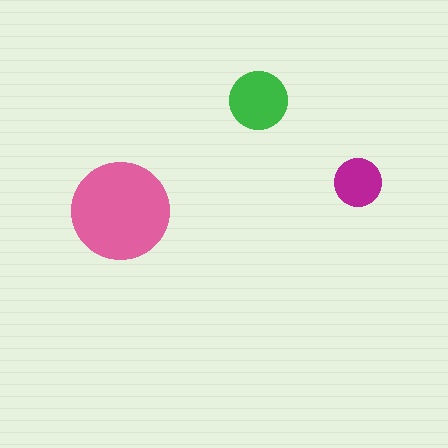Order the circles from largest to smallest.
the pink one, the green one, the magenta one.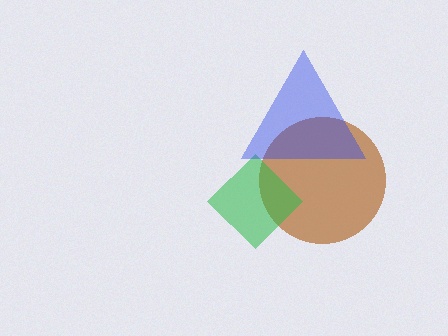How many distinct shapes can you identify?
There are 3 distinct shapes: a brown circle, a green diamond, a blue triangle.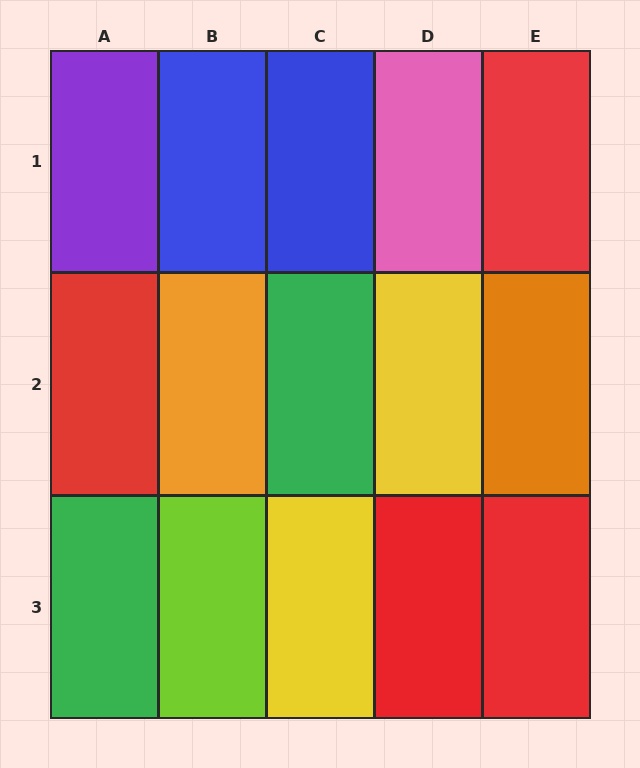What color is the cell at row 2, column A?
Red.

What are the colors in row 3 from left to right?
Green, lime, yellow, red, red.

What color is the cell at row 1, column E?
Red.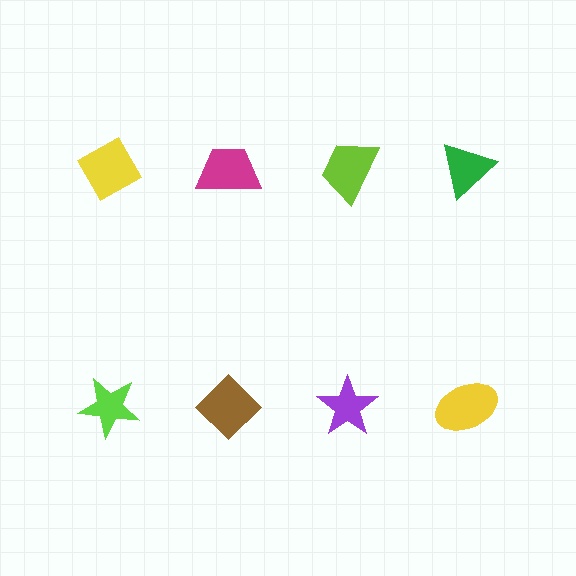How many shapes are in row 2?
4 shapes.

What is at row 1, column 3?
A lime trapezoid.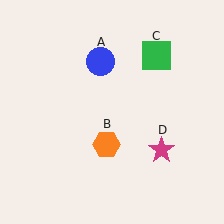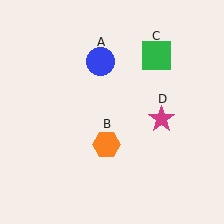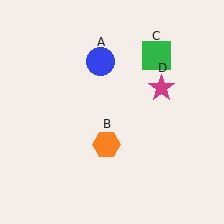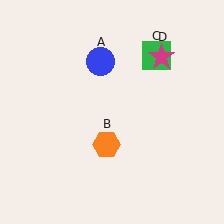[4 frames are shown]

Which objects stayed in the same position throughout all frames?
Blue circle (object A) and orange hexagon (object B) and green square (object C) remained stationary.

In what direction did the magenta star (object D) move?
The magenta star (object D) moved up.